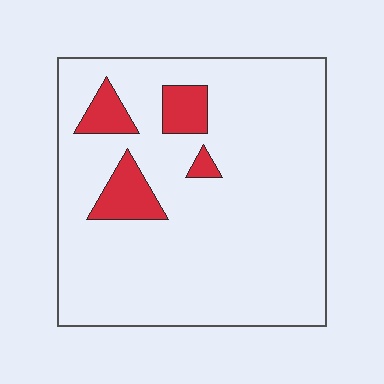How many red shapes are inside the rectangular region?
4.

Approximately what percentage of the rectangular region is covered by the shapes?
Approximately 10%.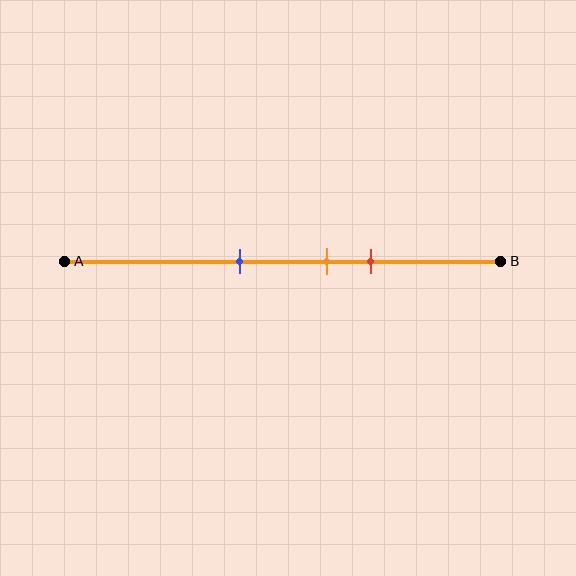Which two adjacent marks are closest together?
The orange and red marks are the closest adjacent pair.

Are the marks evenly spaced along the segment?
Yes, the marks are approximately evenly spaced.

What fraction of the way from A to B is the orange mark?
The orange mark is approximately 60% (0.6) of the way from A to B.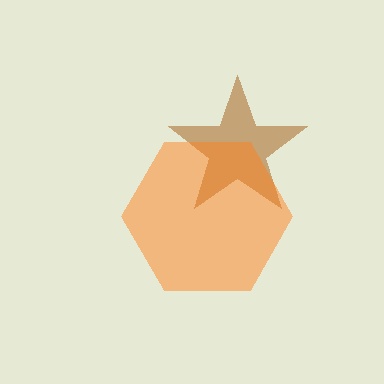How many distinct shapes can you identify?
There are 2 distinct shapes: a brown star, an orange hexagon.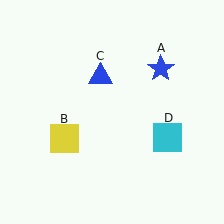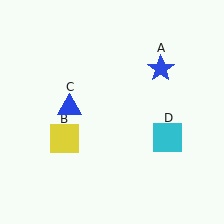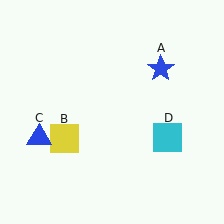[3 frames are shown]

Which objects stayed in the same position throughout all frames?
Blue star (object A) and yellow square (object B) and cyan square (object D) remained stationary.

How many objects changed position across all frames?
1 object changed position: blue triangle (object C).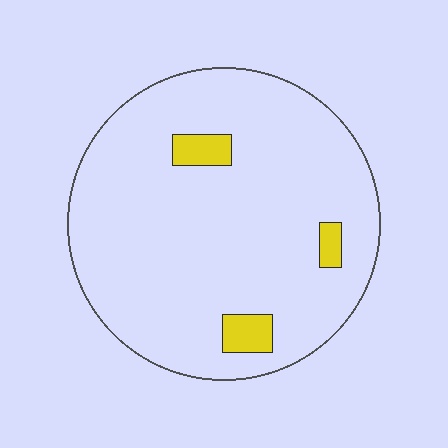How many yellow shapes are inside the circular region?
3.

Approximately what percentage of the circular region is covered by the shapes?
Approximately 5%.